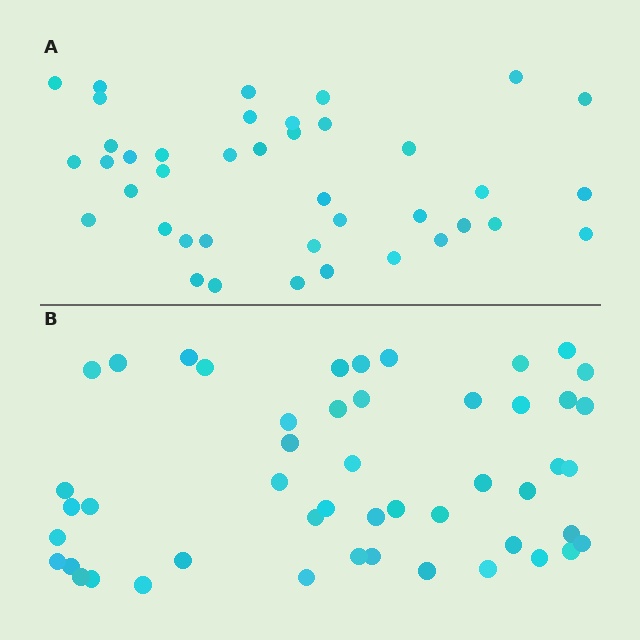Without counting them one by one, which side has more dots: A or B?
Region B (the bottom region) has more dots.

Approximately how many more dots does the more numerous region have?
Region B has roughly 8 or so more dots than region A.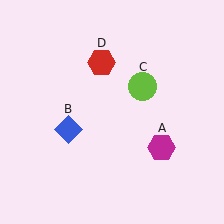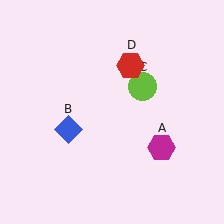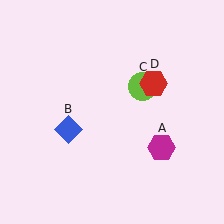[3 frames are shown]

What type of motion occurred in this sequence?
The red hexagon (object D) rotated clockwise around the center of the scene.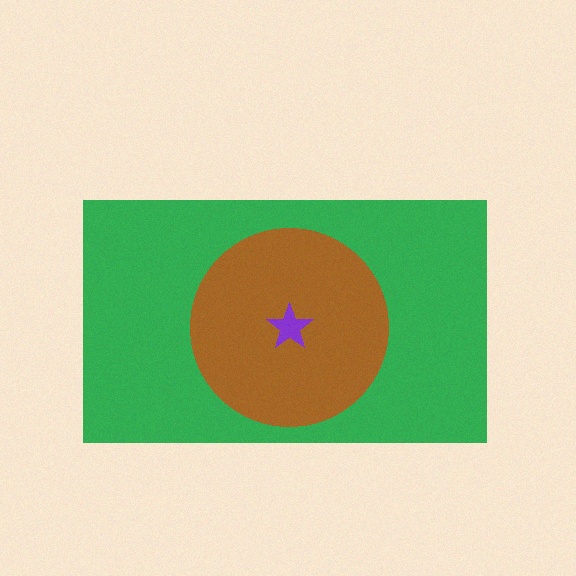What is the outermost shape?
The green rectangle.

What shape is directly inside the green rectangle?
The brown circle.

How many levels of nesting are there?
3.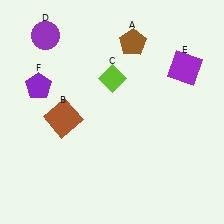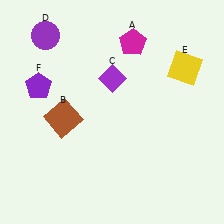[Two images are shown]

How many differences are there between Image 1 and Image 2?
There are 3 differences between the two images.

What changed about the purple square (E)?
In Image 1, E is purple. In Image 2, it changed to yellow.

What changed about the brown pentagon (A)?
In Image 1, A is brown. In Image 2, it changed to magenta.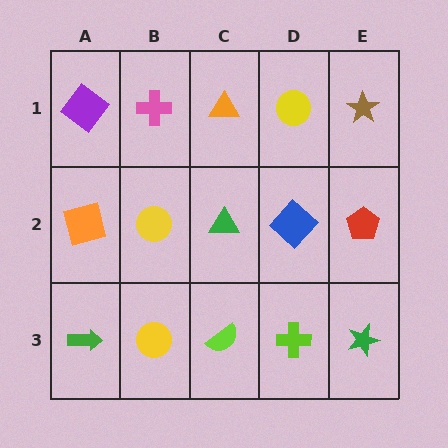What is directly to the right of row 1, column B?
An orange triangle.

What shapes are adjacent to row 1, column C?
A green triangle (row 2, column C), a pink cross (row 1, column B), a yellow circle (row 1, column D).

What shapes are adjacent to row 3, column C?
A green triangle (row 2, column C), a yellow circle (row 3, column B), a lime cross (row 3, column D).